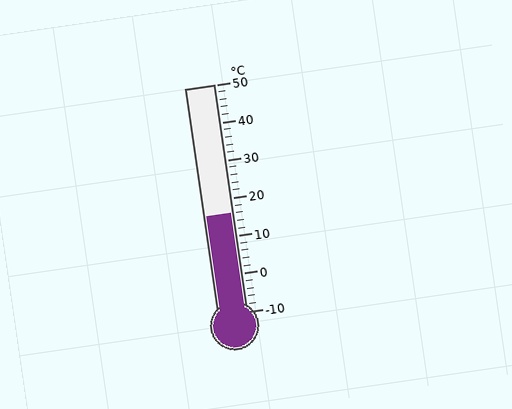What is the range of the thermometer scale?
The thermometer scale ranges from -10°C to 50°C.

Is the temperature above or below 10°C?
The temperature is above 10°C.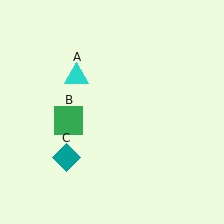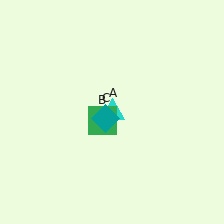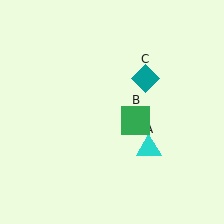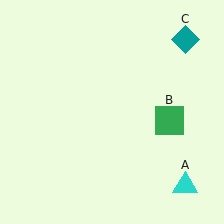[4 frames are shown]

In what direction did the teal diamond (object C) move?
The teal diamond (object C) moved up and to the right.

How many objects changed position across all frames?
3 objects changed position: cyan triangle (object A), green square (object B), teal diamond (object C).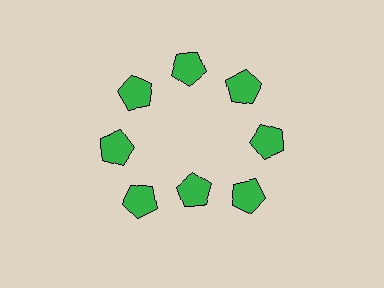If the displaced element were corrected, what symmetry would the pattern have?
It would have 8-fold rotational symmetry — the pattern would map onto itself every 45 degrees.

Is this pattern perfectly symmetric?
No. The 8 green pentagons are arranged in a ring, but one element near the 6 o'clock position is pulled inward toward the center, breaking the 8-fold rotational symmetry.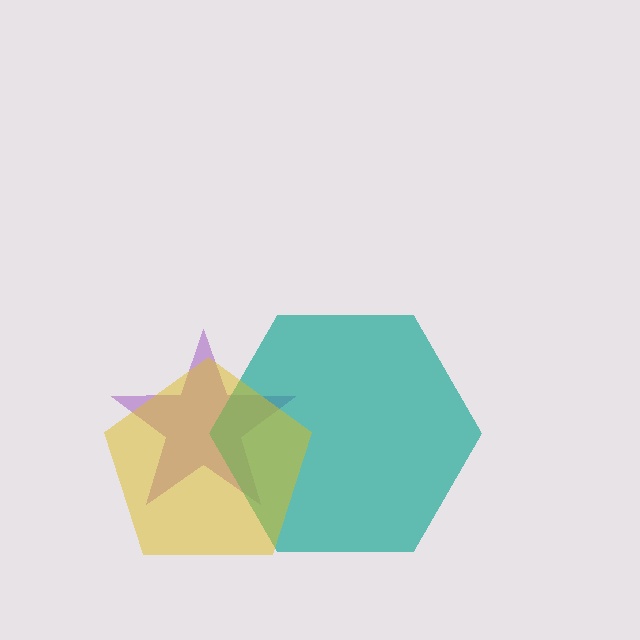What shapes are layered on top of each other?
The layered shapes are: a purple star, a teal hexagon, a yellow pentagon.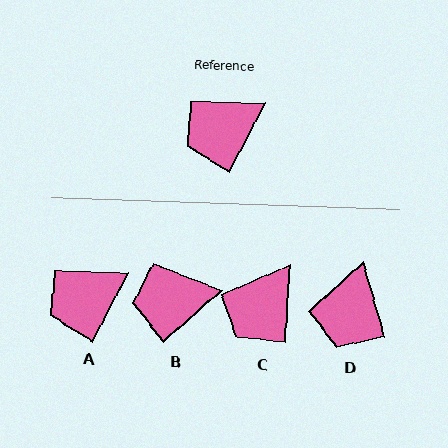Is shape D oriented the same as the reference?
No, it is off by about 44 degrees.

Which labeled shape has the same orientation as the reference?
A.